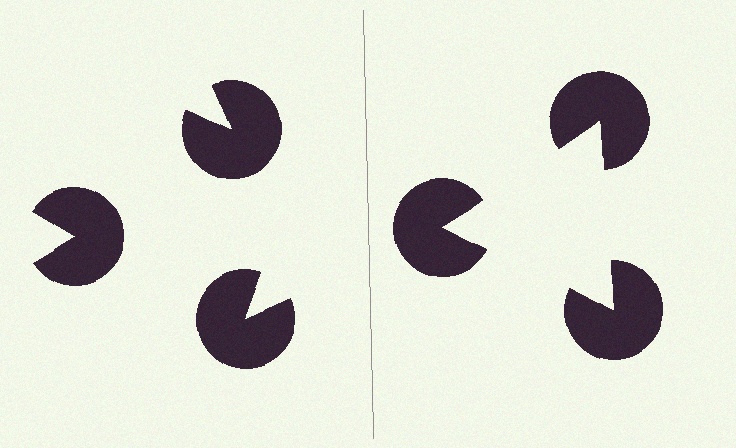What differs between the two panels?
The pac-man discs are positioned identically on both sides; only the wedge orientations differ. On the right they align to a triangle; on the left they are misaligned.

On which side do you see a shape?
An illusory triangle appears on the right side. On the left side the wedge cuts are rotated, so no coherent shape forms.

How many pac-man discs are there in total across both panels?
6 — 3 on each side.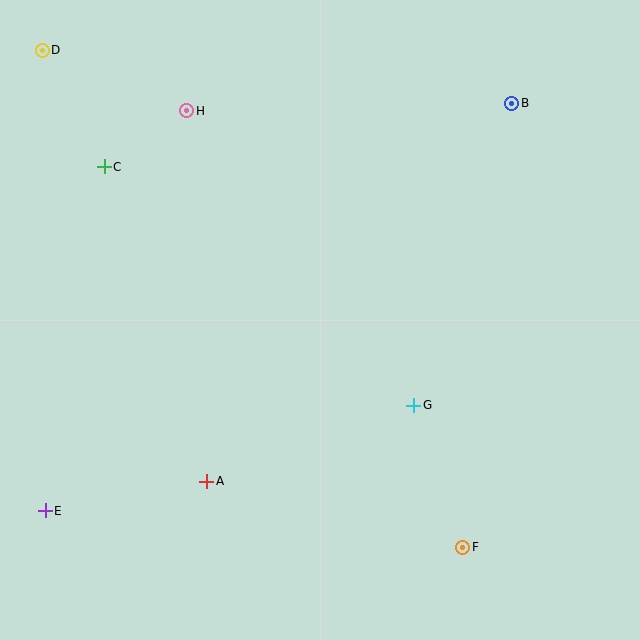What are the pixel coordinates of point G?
Point G is at (414, 405).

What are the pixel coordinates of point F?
Point F is at (463, 547).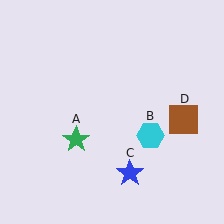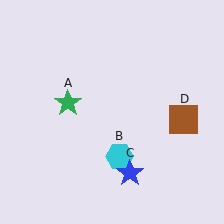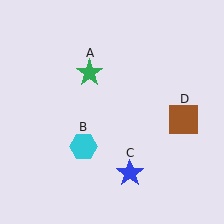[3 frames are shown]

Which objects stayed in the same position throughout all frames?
Blue star (object C) and brown square (object D) remained stationary.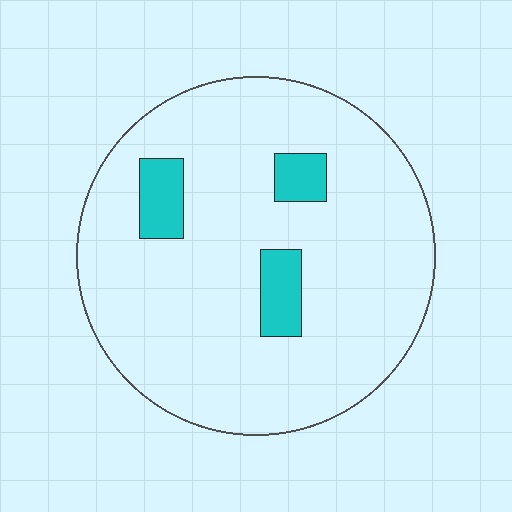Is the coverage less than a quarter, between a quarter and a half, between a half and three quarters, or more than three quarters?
Less than a quarter.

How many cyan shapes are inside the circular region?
3.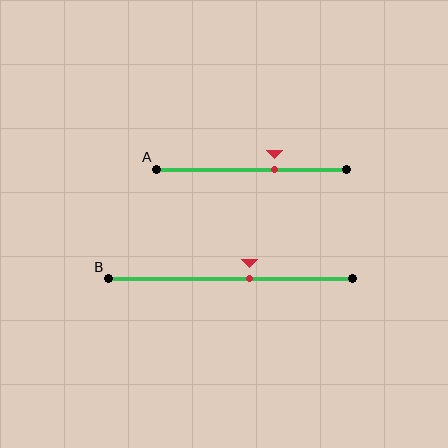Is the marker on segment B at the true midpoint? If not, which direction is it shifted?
No, the marker on segment B is shifted to the right by about 8% of the segment length.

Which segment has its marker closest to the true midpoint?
Segment B has its marker closest to the true midpoint.